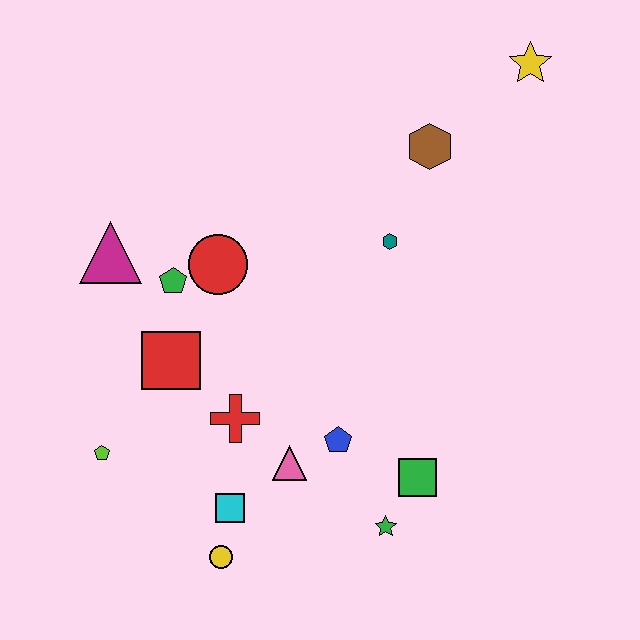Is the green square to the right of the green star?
Yes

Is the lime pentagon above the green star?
Yes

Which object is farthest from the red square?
The yellow star is farthest from the red square.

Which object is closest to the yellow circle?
The cyan square is closest to the yellow circle.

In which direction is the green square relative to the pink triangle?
The green square is to the right of the pink triangle.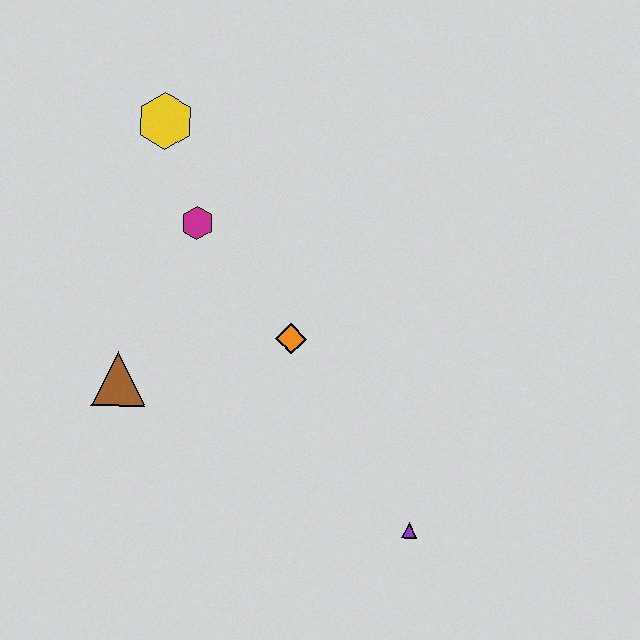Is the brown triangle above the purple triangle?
Yes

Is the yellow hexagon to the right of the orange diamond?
No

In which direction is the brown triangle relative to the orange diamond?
The brown triangle is to the left of the orange diamond.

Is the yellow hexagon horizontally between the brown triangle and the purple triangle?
Yes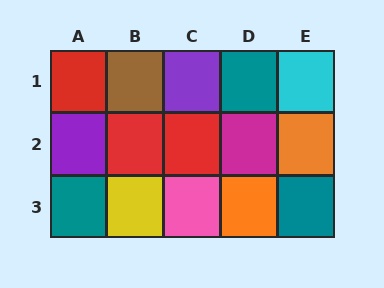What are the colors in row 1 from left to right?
Red, brown, purple, teal, cyan.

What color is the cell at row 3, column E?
Teal.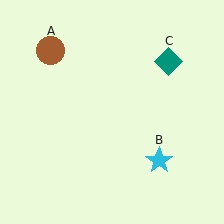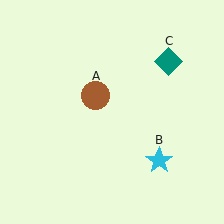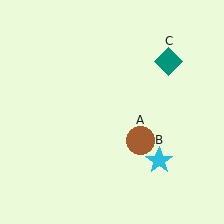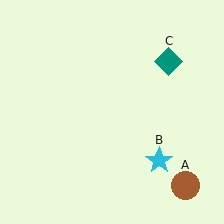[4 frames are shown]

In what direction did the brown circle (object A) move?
The brown circle (object A) moved down and to the right.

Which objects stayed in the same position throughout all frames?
Cyan star (object B) and teal diamond (object C) remained stationary.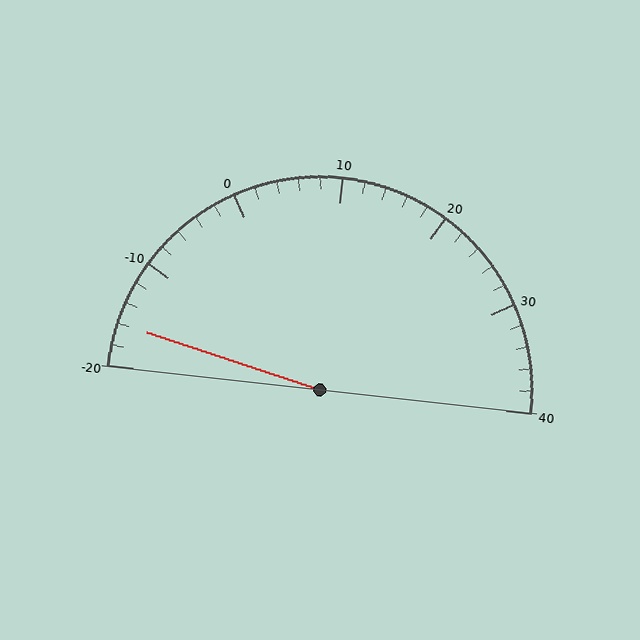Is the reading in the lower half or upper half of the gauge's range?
The reading is in the lower half of the range (-20 to 40).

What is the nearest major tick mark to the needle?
The nearest major tick mark is -20.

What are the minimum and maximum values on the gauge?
The gauge ranges from -20 to 40.